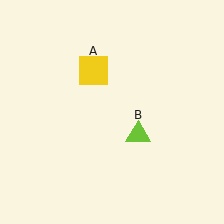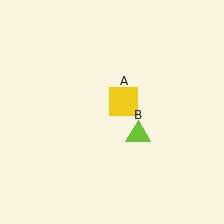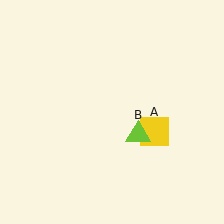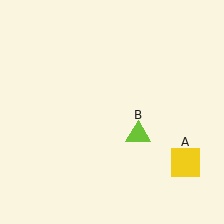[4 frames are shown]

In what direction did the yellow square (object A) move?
The yellow square (object A) moved down and to the right.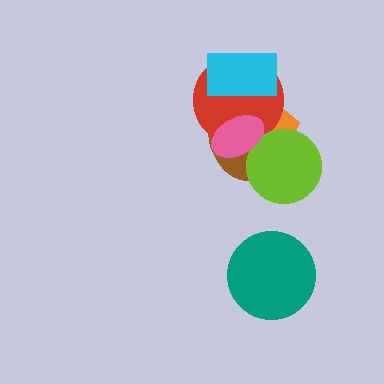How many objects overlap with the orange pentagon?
5 objects overlap with the orange pentagon.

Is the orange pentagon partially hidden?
Yes, it is partially covered by another shape.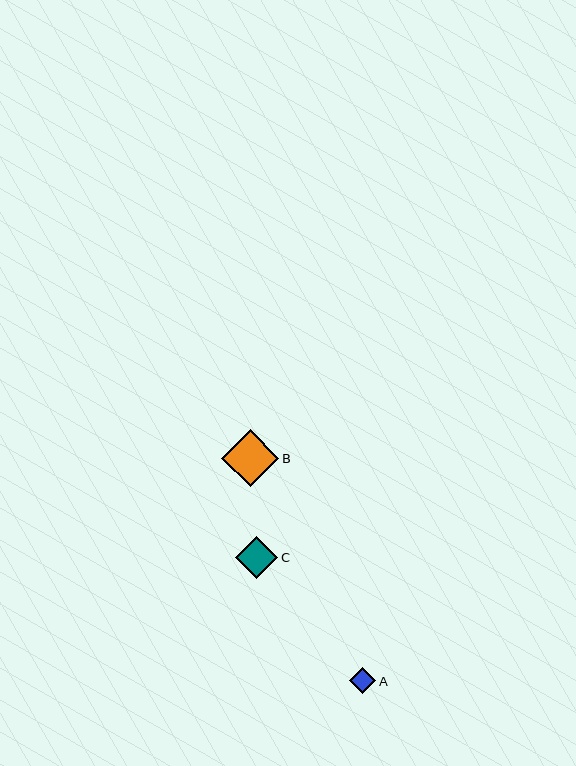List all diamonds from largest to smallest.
From largest to smallest: B, C, A.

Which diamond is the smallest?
Diamond A is the smallest with a size of approximately 26 pixels.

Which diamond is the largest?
Diamond B is the largest with a size of approximately 57 pixels.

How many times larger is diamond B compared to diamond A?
Diamond B is approximately 2.2 times the size of diamond A.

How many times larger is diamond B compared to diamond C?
Diamond B is approximately 1.4 times the size of diamond C.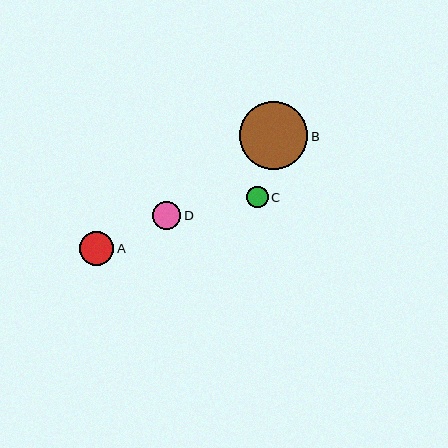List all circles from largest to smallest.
From largest to smallest: B, A, D, C.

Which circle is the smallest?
Circle C is the smallest with a size of approximately 22 pixels.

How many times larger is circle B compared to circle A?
Circle B is approximately 2.0 times the size of circle A.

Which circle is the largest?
Circle B is the largest with a size of approximately 68 pixels.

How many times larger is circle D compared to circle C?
Circle D is approximately 1.3 times the size of circle C.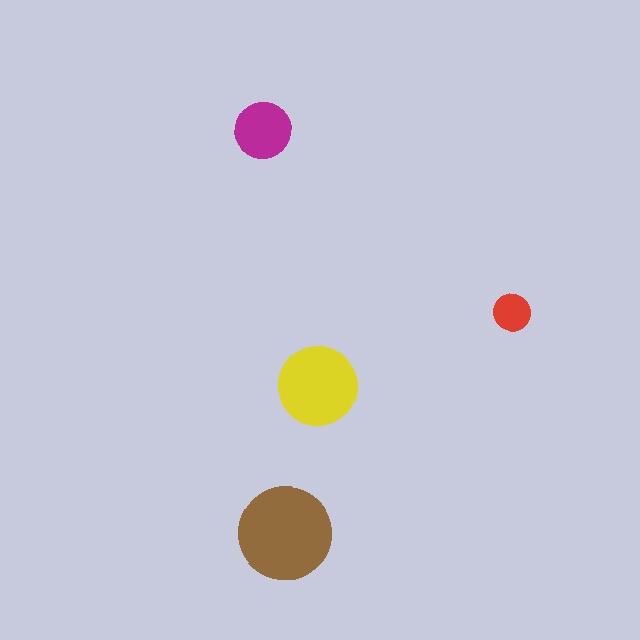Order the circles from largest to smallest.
the brown one, the yellow one, the magenta one, the red one.